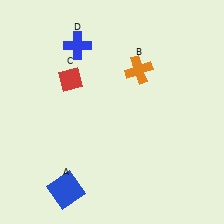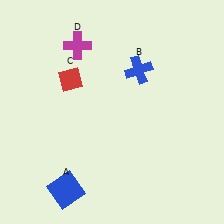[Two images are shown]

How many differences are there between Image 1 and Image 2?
There are 2 differences between the two images.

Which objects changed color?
B changed from orange to blue. D changed from blue to magenta.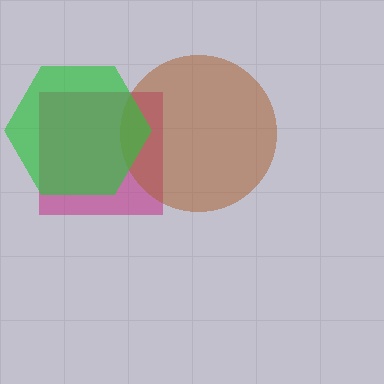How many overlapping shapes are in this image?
There are 3 overlapping shapes in the image.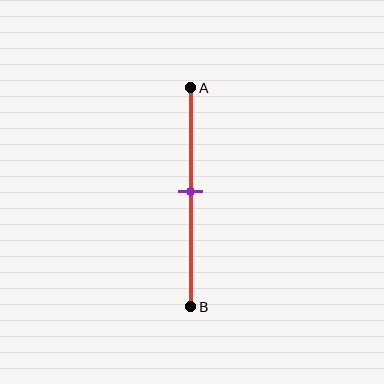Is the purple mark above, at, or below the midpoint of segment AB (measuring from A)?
The purple mark is approximately at the midpoint of segment AB.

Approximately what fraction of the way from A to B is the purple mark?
The purple mark is approximately 50% of the way from A to B.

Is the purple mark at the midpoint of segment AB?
Yes, the mark is approximately at the midpoint.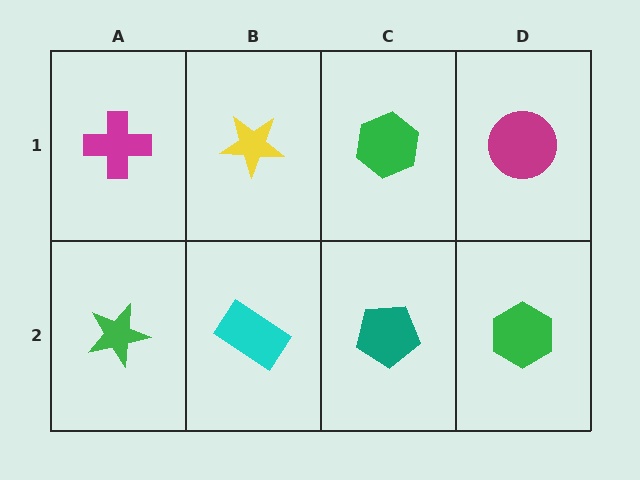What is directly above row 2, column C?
A green hexagon.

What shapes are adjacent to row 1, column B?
A cyan rectangle (row 2, column B), a magenta cross (row 1, column A), a green hexagon (row 1, column C).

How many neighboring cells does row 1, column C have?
3.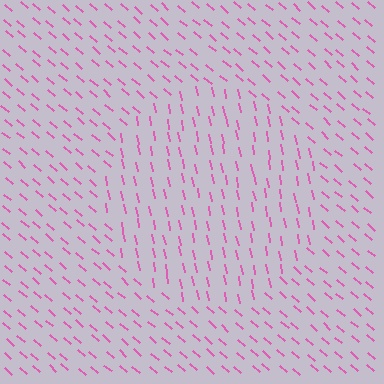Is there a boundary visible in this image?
Yes, there is a texture boundary formed by a change in line orientation.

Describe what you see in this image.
The image is filled with small pink line segments. A circle region in the image has lines oriented differently from the surrounding lines, creating a visible texture boundary.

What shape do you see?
I see a circle.